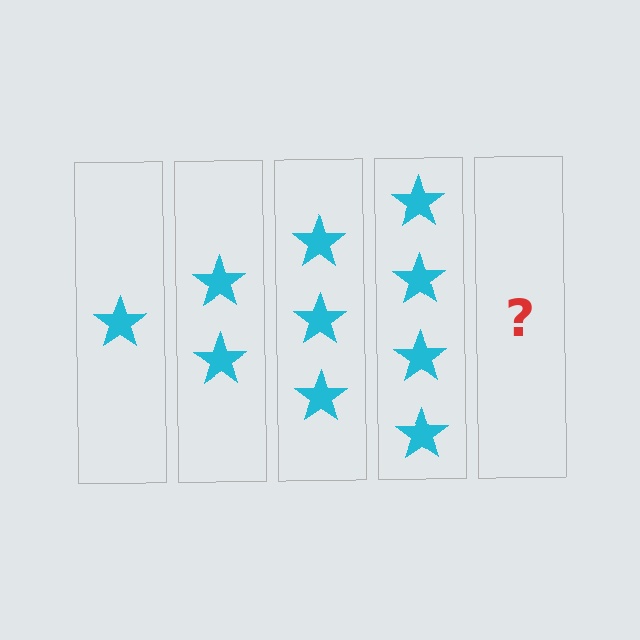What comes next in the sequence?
The next element should be 5 stars.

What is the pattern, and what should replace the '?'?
The pattern is that each step adds one more star. The '?' should be 5 stars.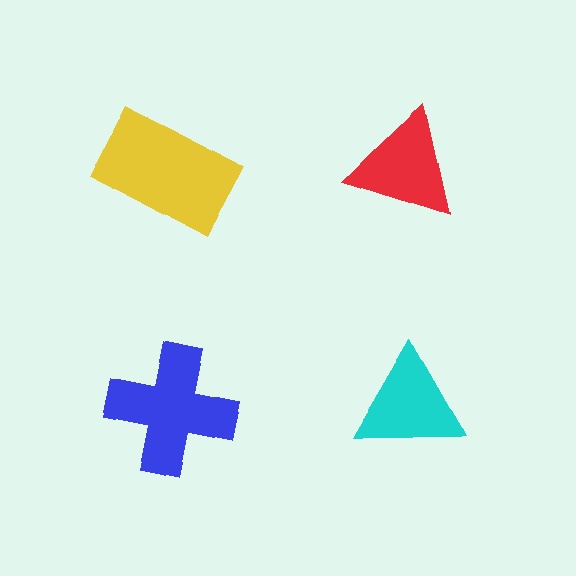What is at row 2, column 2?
A cyan triangle.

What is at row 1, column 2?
A red triangle.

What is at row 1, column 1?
A yellow rectangle.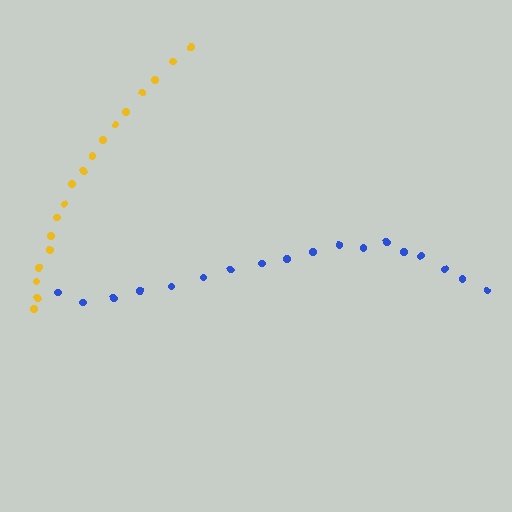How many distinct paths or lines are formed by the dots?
There are 2 distinct paths.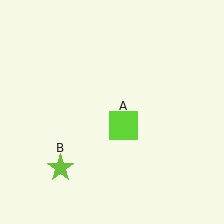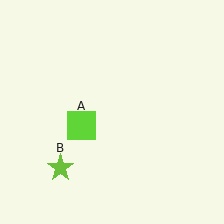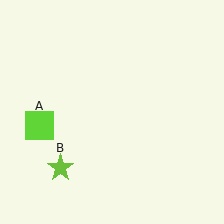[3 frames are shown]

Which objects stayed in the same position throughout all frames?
Lime star (object B) remained stationary.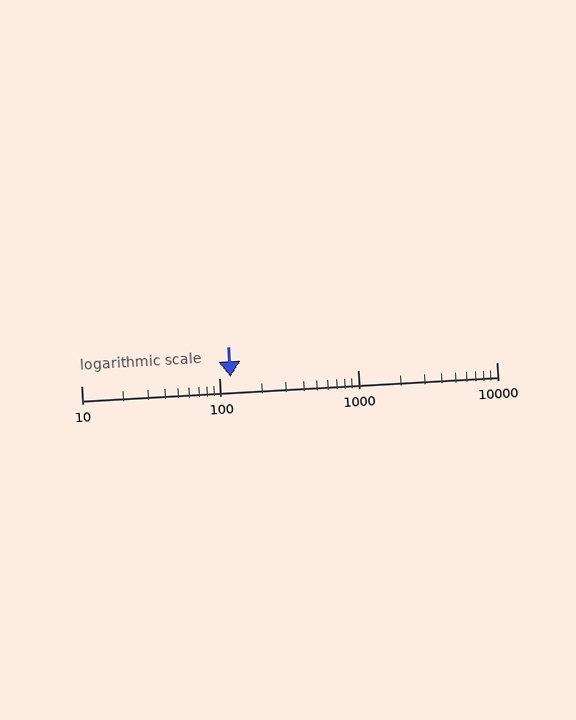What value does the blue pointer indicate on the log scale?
The pointer indicates approximately 120.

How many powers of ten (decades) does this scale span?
The scale spans 3 decades, from 10 to 10000.